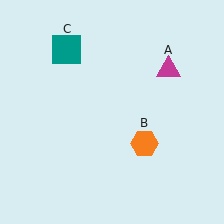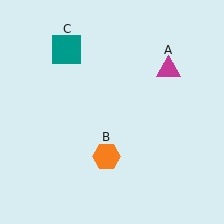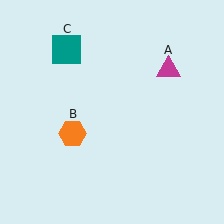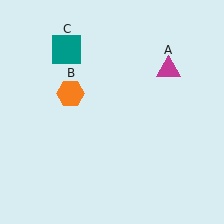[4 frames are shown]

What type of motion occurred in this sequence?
The orange hexagon (object B) rotated clockwise around the center of the scene.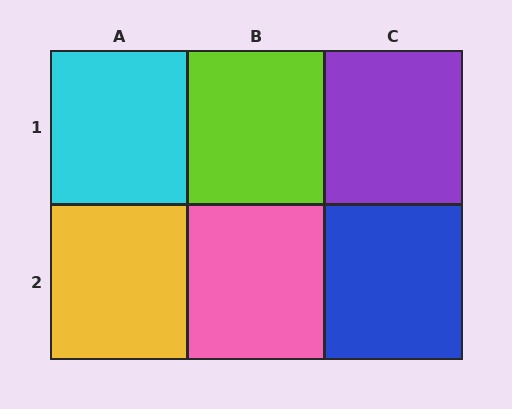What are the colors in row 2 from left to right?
Yellow, pink, blue.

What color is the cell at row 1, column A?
Cyan.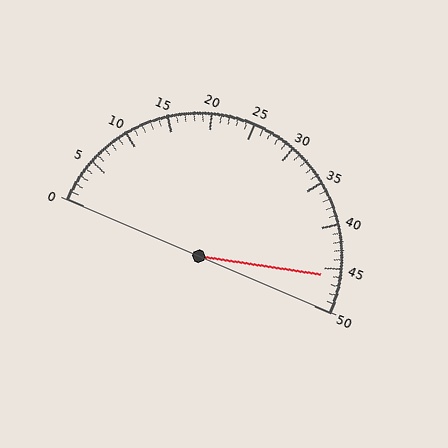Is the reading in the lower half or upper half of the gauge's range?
The reading is in the upper half of the range (0 to 50).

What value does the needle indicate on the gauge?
The needle indicates approximately 46.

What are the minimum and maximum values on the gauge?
The gauge ranges from 0 to 50.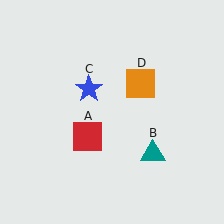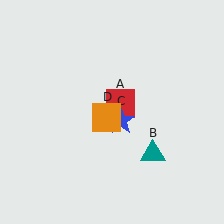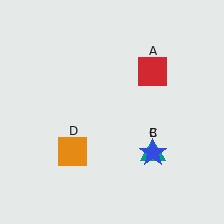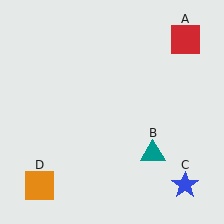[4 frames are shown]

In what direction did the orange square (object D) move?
The orange square (object D) moved down and to the left.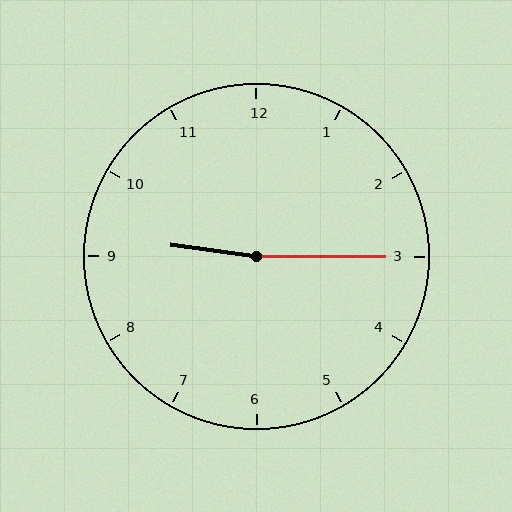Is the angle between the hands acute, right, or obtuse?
It is obtuse.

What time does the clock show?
9:15.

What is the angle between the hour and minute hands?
Approximately 172 degrees.